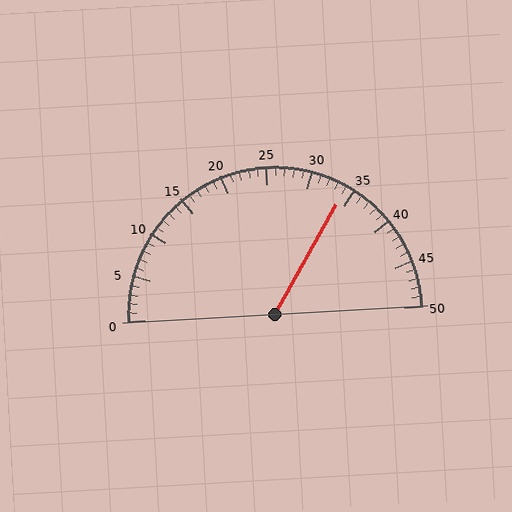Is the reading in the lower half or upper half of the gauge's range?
The reading is in the upper half of the range (0 to 50).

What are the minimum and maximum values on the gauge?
The gauge ranges from 0 to 50.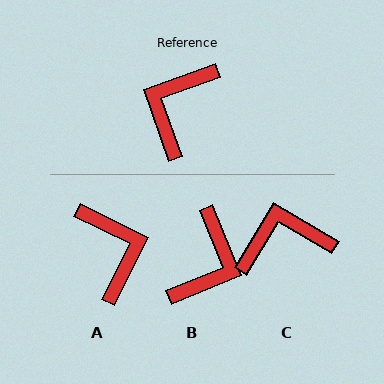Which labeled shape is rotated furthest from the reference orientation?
B, about 177 degrees away.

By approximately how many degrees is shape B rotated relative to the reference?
Approximately 177 degrees clockwise.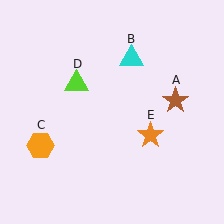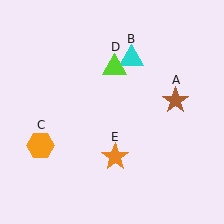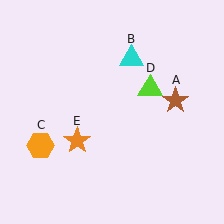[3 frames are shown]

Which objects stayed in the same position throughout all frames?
Brown star (object A) and cyan triangle (object B) and orange hexagon (object C) remained stationary.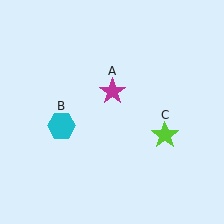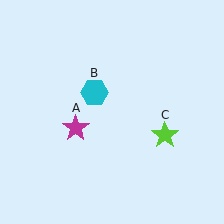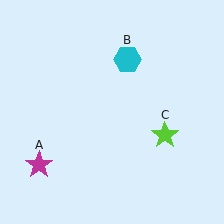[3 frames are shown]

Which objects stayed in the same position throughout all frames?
Lime star (object C) remained stationary.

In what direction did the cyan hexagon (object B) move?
The cyan hexagon (object B) moved up and to the right.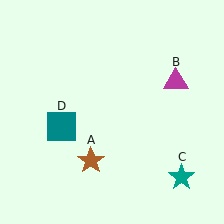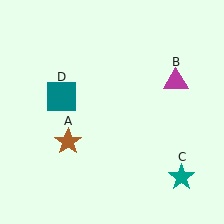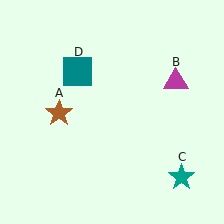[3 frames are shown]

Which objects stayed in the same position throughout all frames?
Magenta triangle (object B) and teal star (object C) remained stationary.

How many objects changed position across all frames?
2 objects changed position: brown star (object A), teal square (object D).